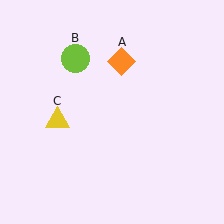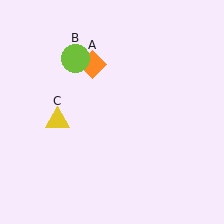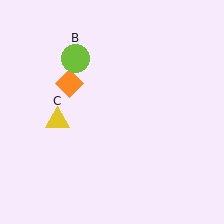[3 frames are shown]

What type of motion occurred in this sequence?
The orange diamond (object A) rotated counterclockwise around the center of the scene.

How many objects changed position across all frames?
1 object changed position: orange diamond (object A).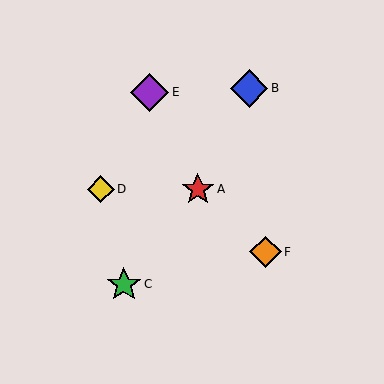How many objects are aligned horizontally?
2 objects (A, D) are aligned horizontally.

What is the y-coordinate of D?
Object D is at y≈189.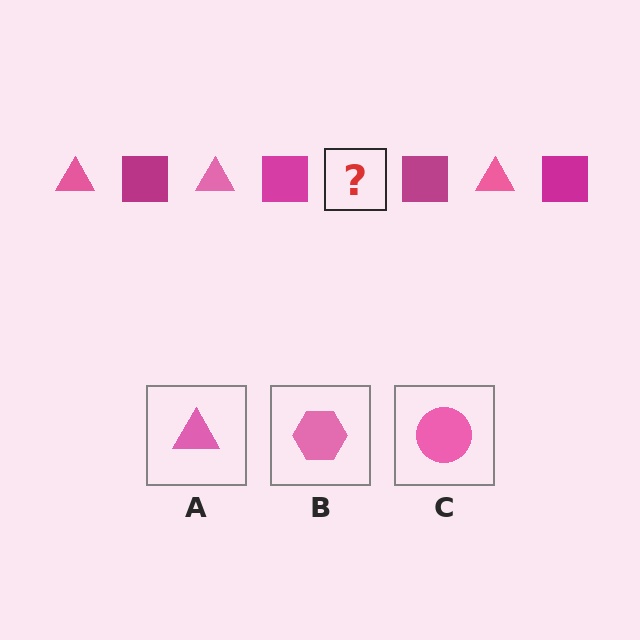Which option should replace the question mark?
Option A.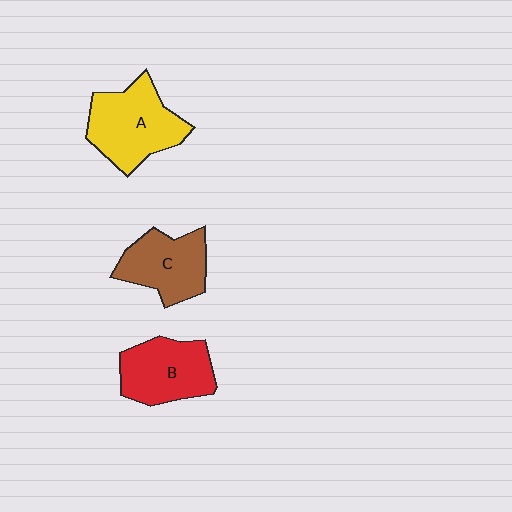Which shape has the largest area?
Shape A (yellow).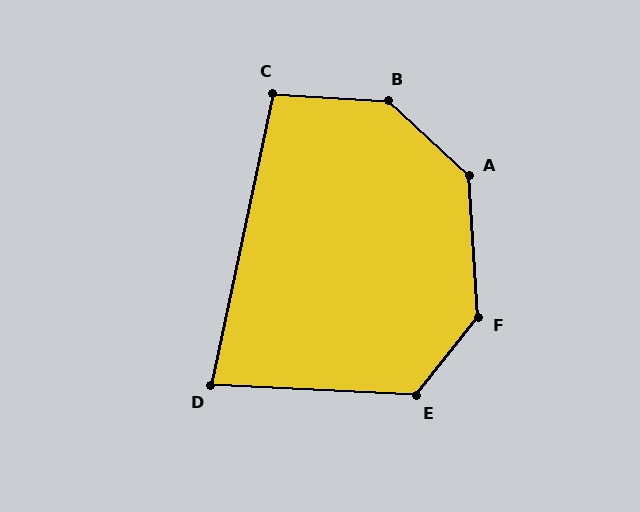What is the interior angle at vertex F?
Approximately 138 degrees (obtuse).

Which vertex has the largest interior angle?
B, at approximately 141 degrees.